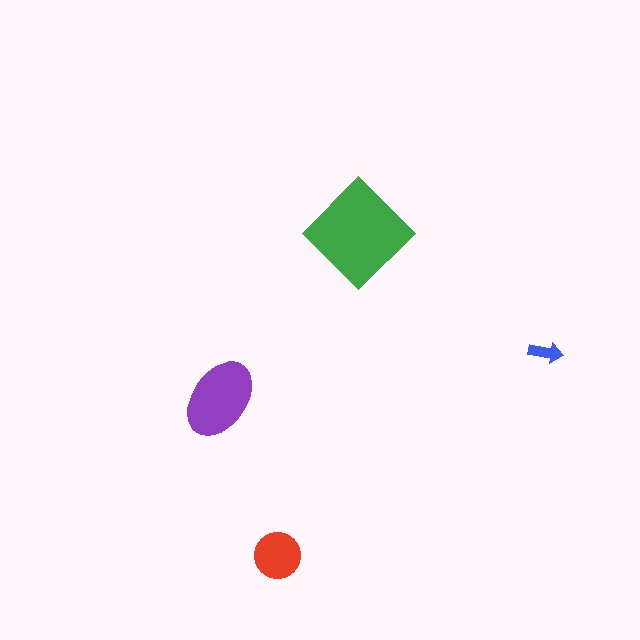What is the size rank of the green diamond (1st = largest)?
1st.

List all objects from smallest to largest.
The blue arrow, the red circle, the purple ellipse, the green diamond.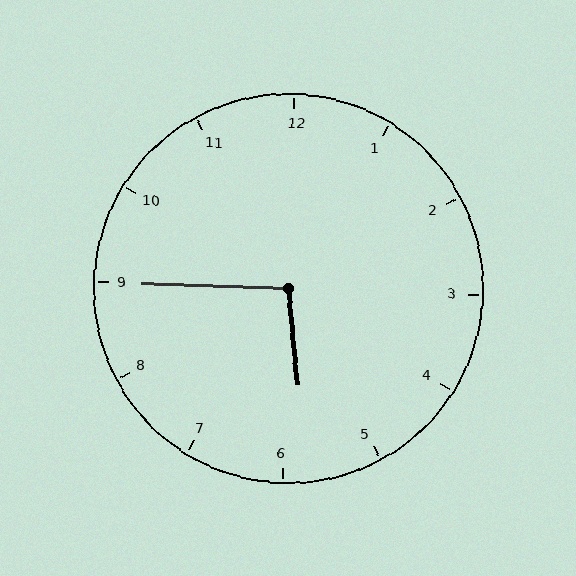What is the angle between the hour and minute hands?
Approximately 98 degrees.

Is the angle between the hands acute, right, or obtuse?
It is obtuse.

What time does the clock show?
5:45.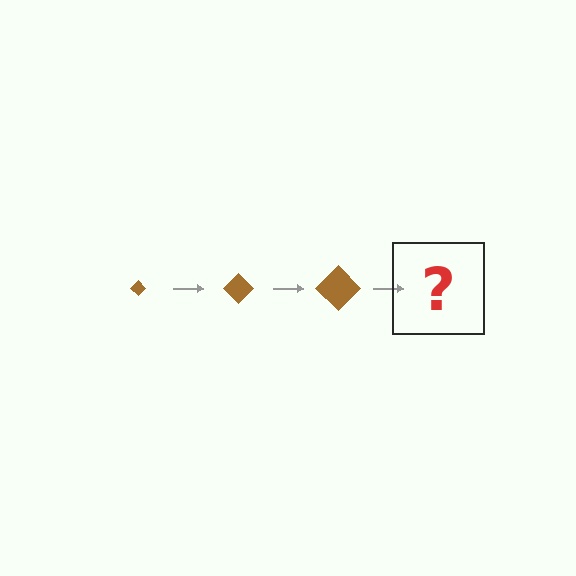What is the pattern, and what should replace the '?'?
The pattern is that the diamond gets progressively larger each step. The '?' should be a brown diamond, larger than the previous one.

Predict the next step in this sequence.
The next step is a brown diamond, larger than the previous one.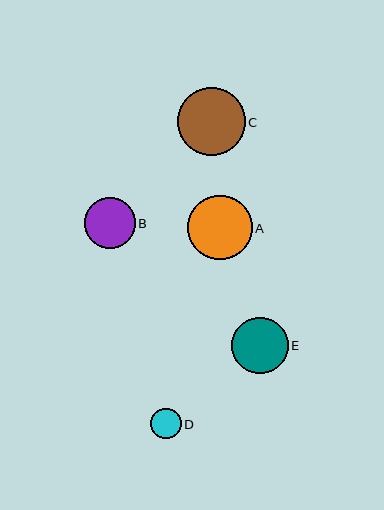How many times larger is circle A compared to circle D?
Circle A is approximately 2.1 times the size of circle D.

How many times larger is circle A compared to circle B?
Circle A is approximately 1.3 times the size of circle B.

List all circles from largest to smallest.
From largest to smallest: C, A, E, B, D.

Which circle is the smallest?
Circle D is the smallest with a size of approximately 31 pixels.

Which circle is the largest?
Circle C is the largest with a size of approximately 68 pixels.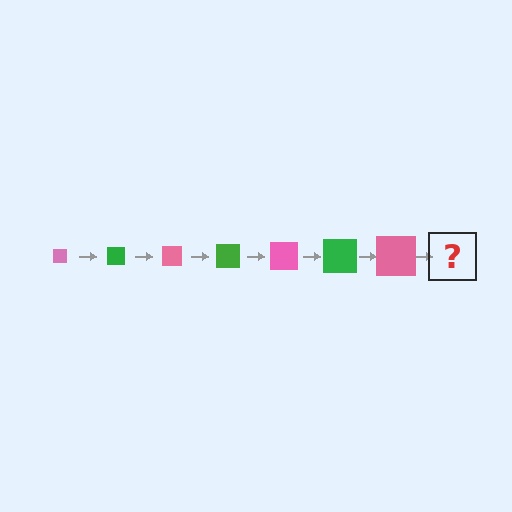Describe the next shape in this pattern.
It should be a green square, larger than the previous one.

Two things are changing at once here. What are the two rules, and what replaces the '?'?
The two rules are that the square grows larger each step and the color cycles through pink and green. The '?' should be a green square, larger than the previous one.